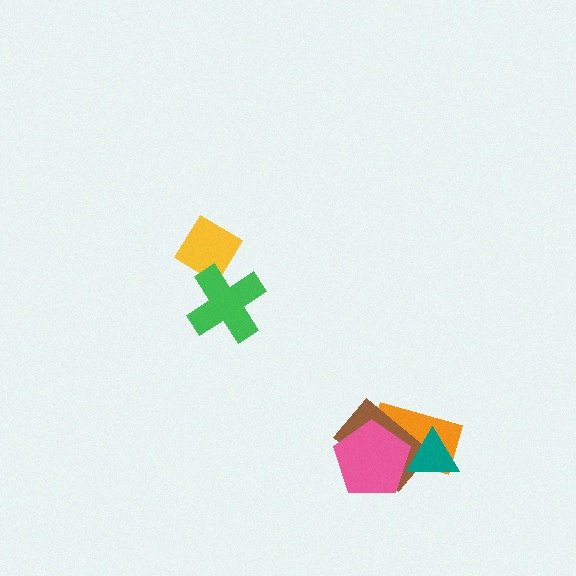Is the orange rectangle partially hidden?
Yes, it is partially covered by another shape.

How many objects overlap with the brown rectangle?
3 objects overlap with the brown rectangle.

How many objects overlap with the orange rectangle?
3 objects overlap with the orange rectangle.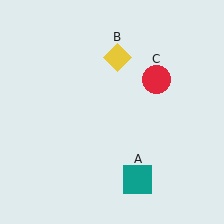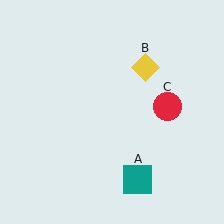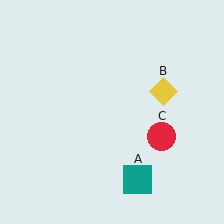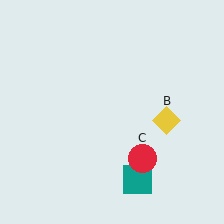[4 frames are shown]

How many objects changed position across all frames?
2 objects changed position: yellow diamond (object B), red circle (object C).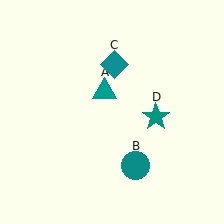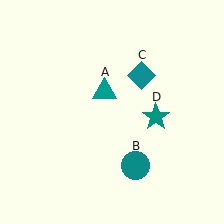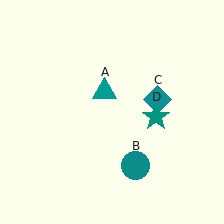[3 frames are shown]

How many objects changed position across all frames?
1 object changed position: teal diamond (object C).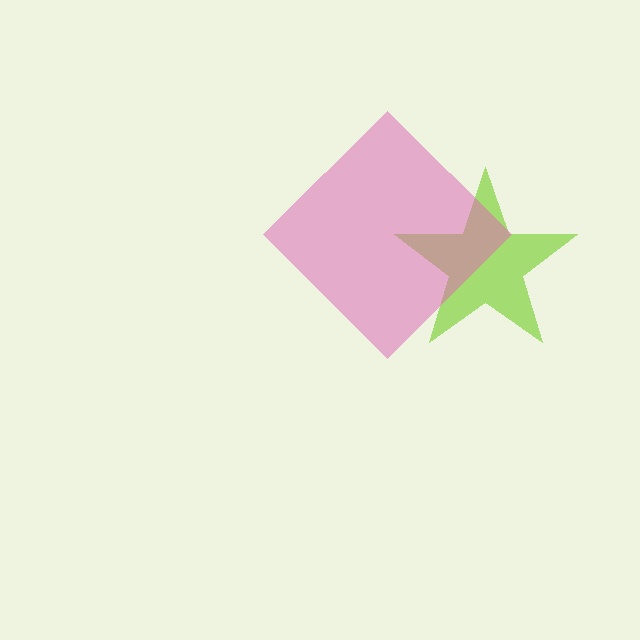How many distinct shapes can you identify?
There are 2 distinct shapes: a lime star, a pink diamond.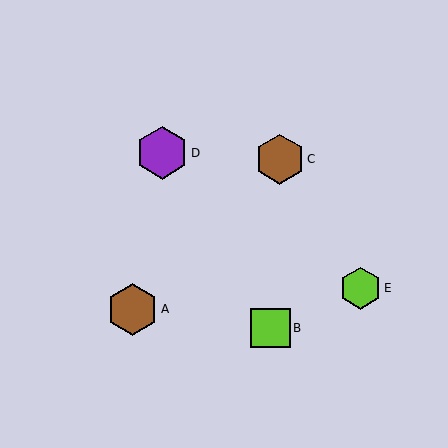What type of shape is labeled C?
Shape C is a brown hexagon.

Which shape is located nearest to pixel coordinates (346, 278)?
The lime hexagon (labeled E) at (361, 288) is nearest to that location.